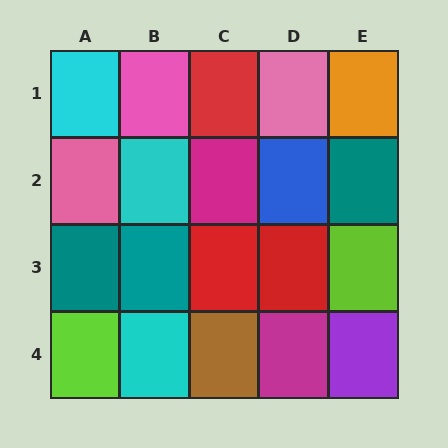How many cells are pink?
3 cells are pink.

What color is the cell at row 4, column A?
Lime.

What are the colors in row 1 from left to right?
Cyan, pink, red, pink, orange.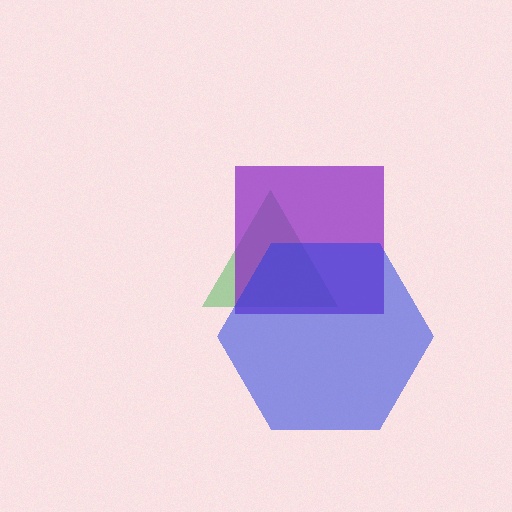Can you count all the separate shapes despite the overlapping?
Yes, there are 3 separate shapes.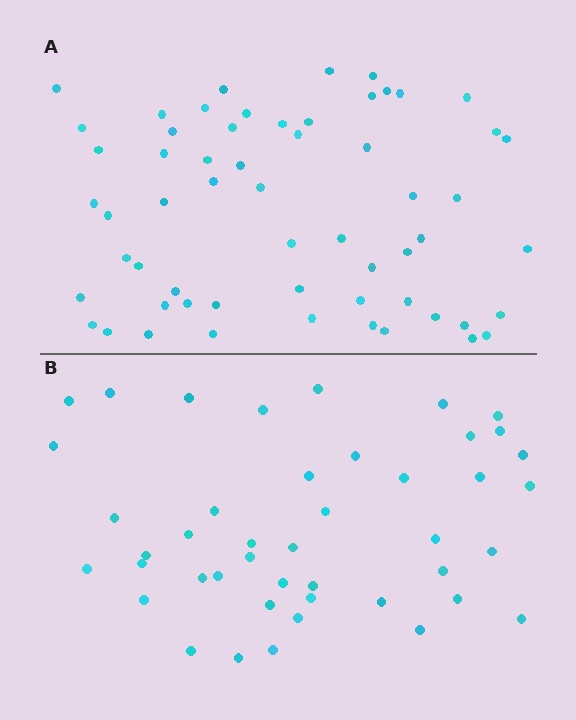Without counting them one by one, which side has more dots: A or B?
Region A (the top region) has more dots.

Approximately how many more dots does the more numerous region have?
Region A has approximately 15 more dots than region B.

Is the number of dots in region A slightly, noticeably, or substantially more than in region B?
Region A has noticeably more, but not dramatically so. The ratio is roughly 1.3 to 1.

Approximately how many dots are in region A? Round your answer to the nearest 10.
About 60 dots. (The exact count is 59, which rounds to 60.)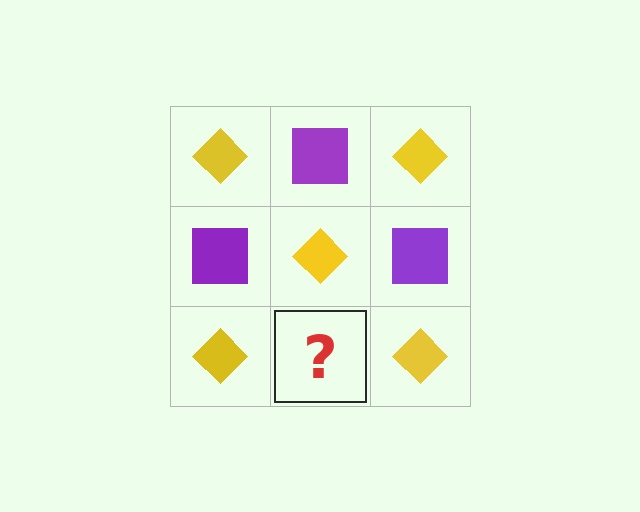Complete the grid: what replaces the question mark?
The question mark should be replaced with a purple square.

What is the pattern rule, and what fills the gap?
The rule is that it alternates yellow diamond and purple square in a checkerboard pattern. The gap should be filled with a purple square.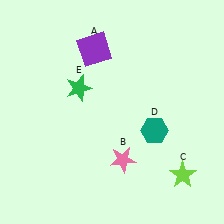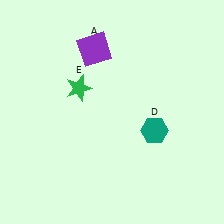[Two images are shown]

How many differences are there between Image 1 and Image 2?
There are 2 differences between the two images.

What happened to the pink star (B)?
The pink star (B) was removed in Image 2. It was in the bottom-right area of Image 1.